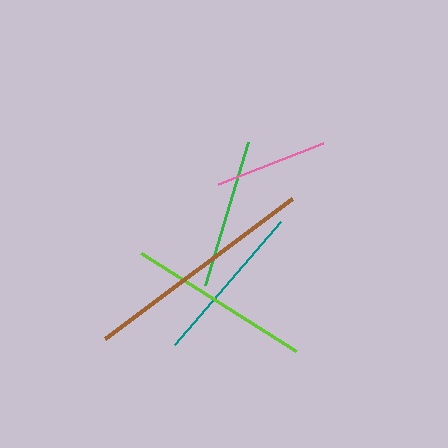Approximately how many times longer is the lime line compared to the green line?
The lime line is approximately 1.2 times the length of the green line.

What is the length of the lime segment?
The lime segment is approximately 183 pixels long.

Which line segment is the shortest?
The pink line is the shortest at approximately 113 pixels.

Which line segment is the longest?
The brown line is the longest at approximately 234 pixels.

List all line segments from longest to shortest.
From longest to shortest: brown, lime, teal, green, pink.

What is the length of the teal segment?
The teal segment is approximately 162 pixels long.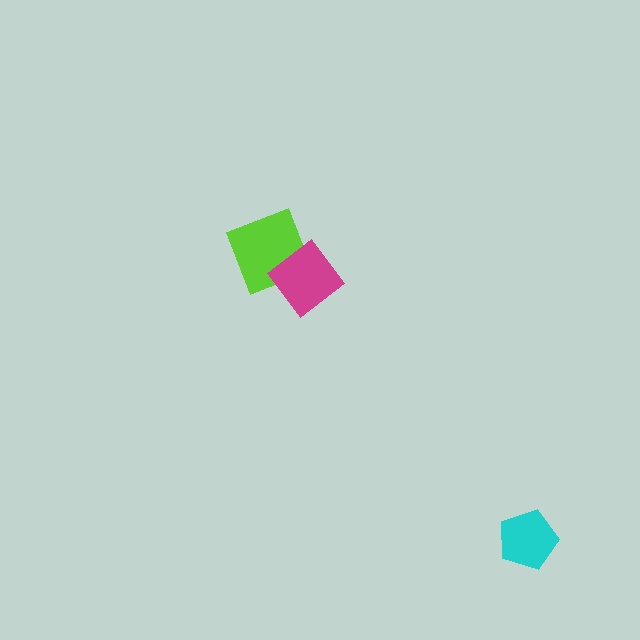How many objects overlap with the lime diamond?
1 object overlaps with the lime diamond.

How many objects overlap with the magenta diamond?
1 object overlaps with the magenta diamond.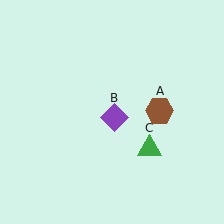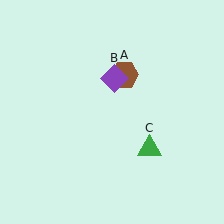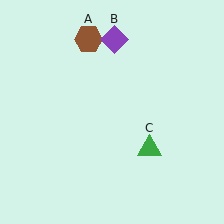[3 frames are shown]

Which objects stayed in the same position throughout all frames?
Green triangle (object C) remained stationary.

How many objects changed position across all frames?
2 objects changed position: brown hexagon (object A), purple diamond (object B).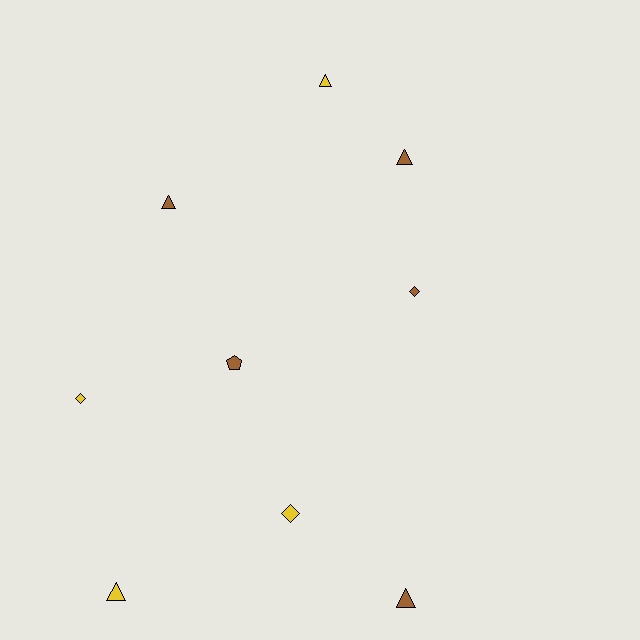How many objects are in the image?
There are 9 objects.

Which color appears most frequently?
Brown, with 5 objects.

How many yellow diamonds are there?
There are 2 yellow diamonds.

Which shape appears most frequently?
Triangle, with 5 objects.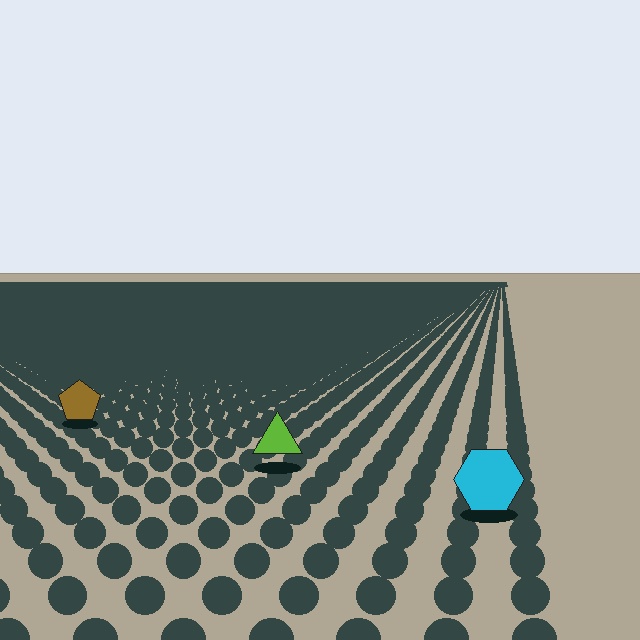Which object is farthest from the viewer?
The brown pentagon is farthest from the viewer. It appears smaller and the ground texture around it is denser.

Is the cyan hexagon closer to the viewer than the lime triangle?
Yes. The cyan hexagon is closer — you can tell from the texture gradient: the ground texture is coarser near it.